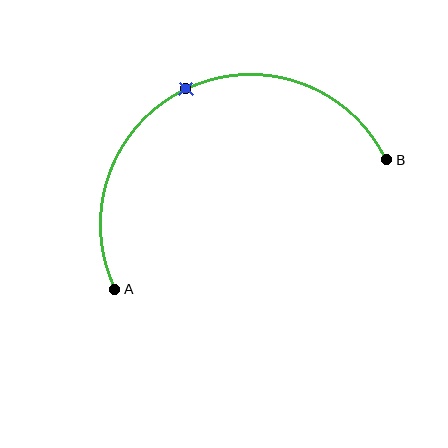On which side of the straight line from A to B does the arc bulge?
The arc bulges above the straight line connecting A and B.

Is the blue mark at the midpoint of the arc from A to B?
Yes. The blue mark lies on the arc at equal arc-length from both A and B — it is the arc midpoint.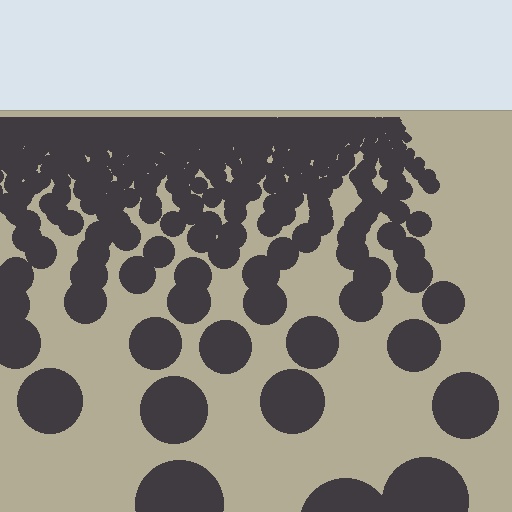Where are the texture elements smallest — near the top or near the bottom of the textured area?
Near the top.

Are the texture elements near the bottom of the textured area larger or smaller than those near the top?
Larger. Near the bottom, elements are closer to the viewer and appear at a bigger on-screen size.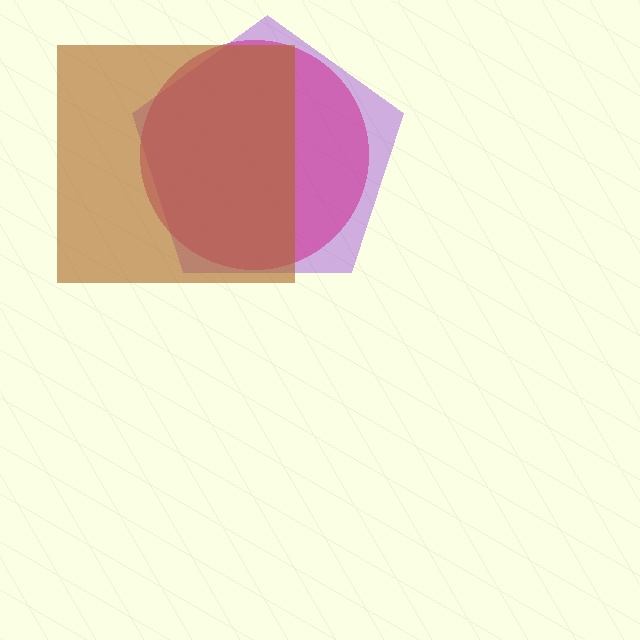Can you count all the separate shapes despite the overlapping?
Yes, there are 3 separate shapes.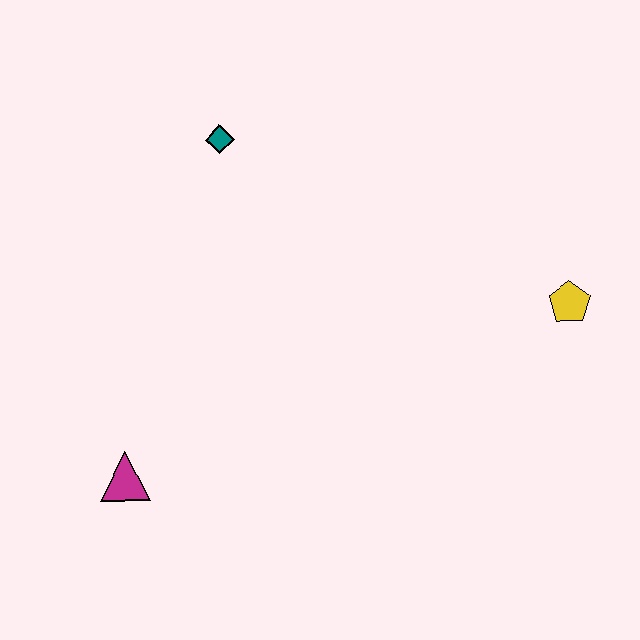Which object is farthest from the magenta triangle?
The yellow pentagon is farthest from the magenta triangle.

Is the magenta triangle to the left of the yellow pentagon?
Yes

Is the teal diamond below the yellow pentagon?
No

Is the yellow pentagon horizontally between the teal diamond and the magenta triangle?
No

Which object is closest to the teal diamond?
The magenta triangle is closest to the teal diamond.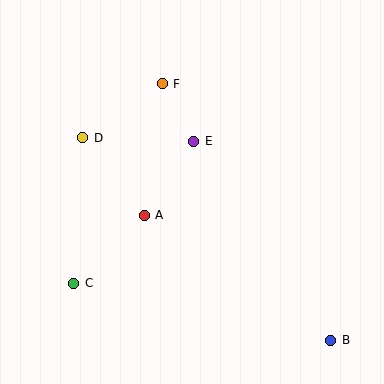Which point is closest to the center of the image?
Point E at (194, 141) is closest to the center.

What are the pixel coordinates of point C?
Point C is at (74, 283).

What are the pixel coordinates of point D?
Point D is at (83, 138).